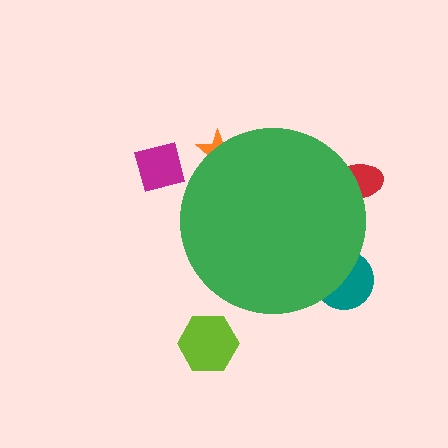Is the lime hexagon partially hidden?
No, the lime hexagon is fully visible.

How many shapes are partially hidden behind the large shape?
3 shapes are partially hidden.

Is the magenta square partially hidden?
No, the magenta square is fully visible.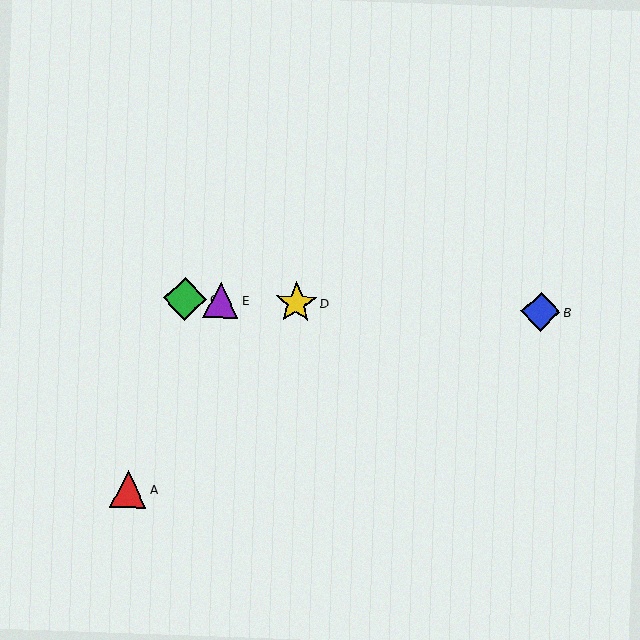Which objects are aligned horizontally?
Objects B, C, D, E are aligned horizontally.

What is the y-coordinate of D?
Object D is at y≈303.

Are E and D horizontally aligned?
Yes, both are at y≈300.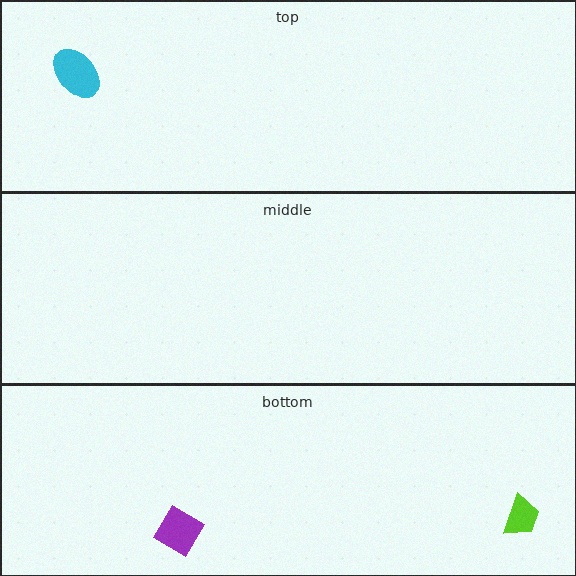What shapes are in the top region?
The cyan ellipse.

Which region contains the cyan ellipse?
The top region.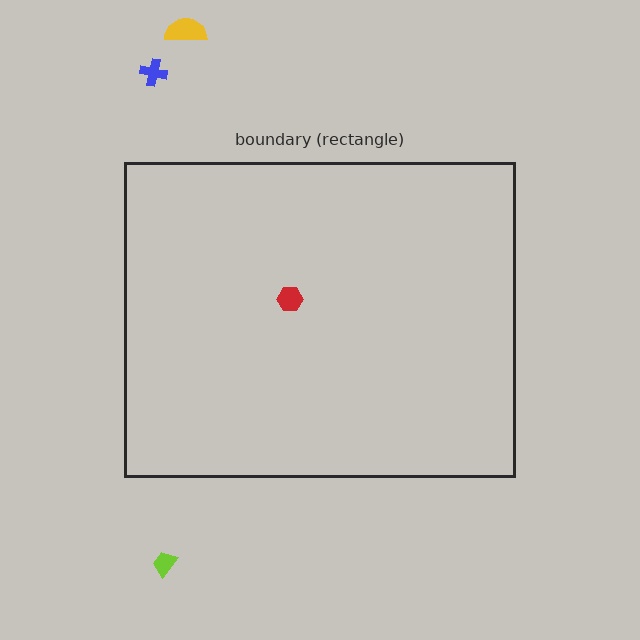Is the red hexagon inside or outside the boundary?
Inside.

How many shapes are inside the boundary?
1 inside, 3 outside.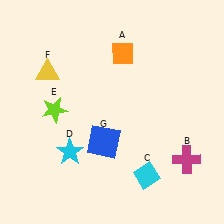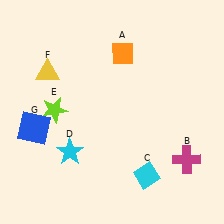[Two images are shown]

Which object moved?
The blue square (G) moved left.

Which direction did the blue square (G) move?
The blue square (G) moved left.